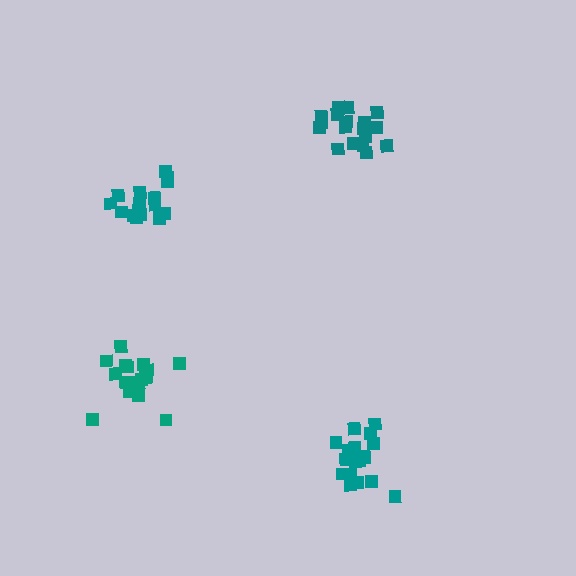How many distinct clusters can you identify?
There are 4 distinct clusters.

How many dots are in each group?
Group 1: 19 dots, Group 2: 17 dots, Group 3: 19 dots, Group 4: 19 dots (74 total).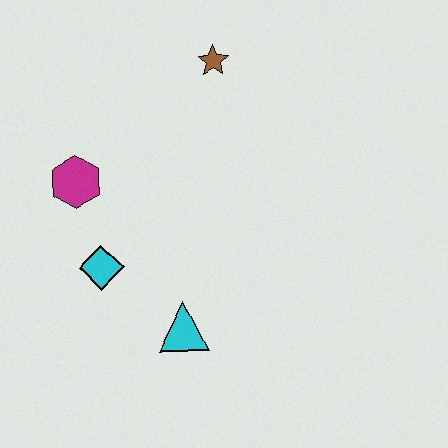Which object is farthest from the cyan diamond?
The brown star is farthest from the cyan diamond.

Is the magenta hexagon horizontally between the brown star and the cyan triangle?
No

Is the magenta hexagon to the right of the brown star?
No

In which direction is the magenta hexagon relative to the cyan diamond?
The magenta hexagon is above the cyan diamond.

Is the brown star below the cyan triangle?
No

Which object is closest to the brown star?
The magenta hexagon is closest to the brown star.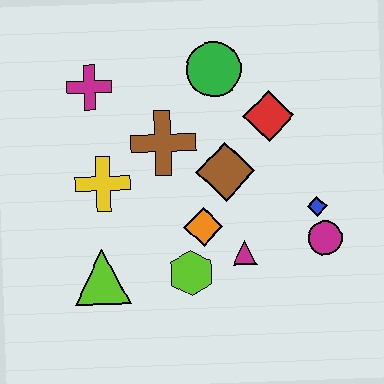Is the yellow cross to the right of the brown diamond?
No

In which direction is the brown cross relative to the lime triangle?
The brown cross is above the lime triangle.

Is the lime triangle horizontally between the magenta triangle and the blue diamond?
No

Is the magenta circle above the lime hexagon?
Yes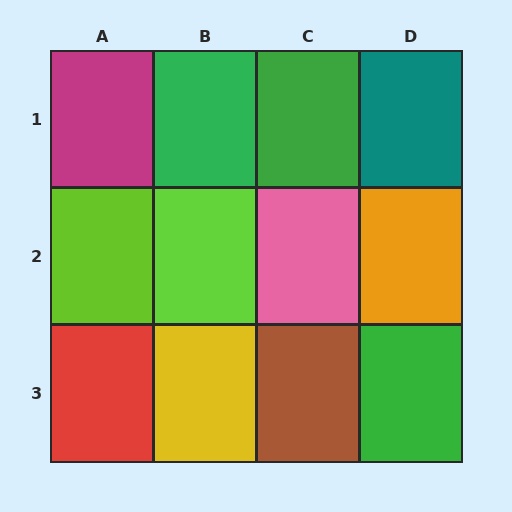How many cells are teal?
1 cell is teal.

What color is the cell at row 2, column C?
Pink.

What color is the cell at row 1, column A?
Magenta.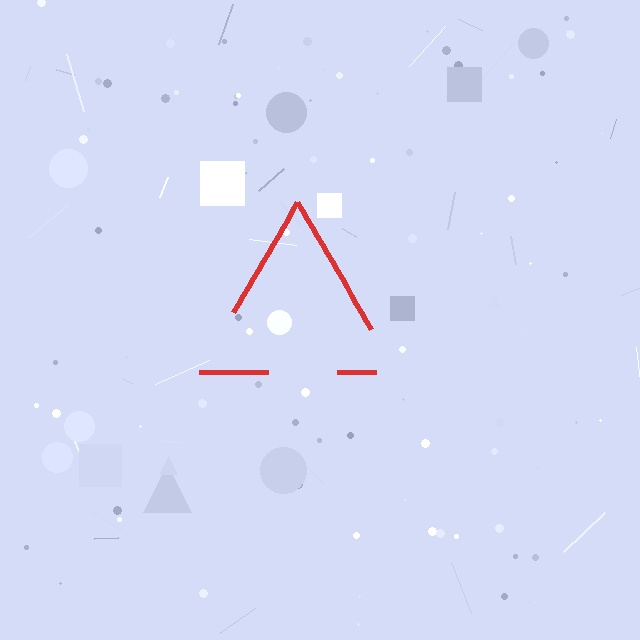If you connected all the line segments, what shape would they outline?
They would outline a triangle.